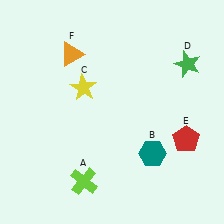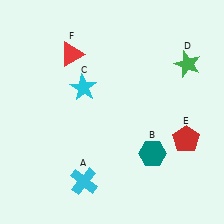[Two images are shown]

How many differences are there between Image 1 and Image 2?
There are 3 differences between the two images.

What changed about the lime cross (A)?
In Image 1, A is lime. In Image 2, it changed to cyan.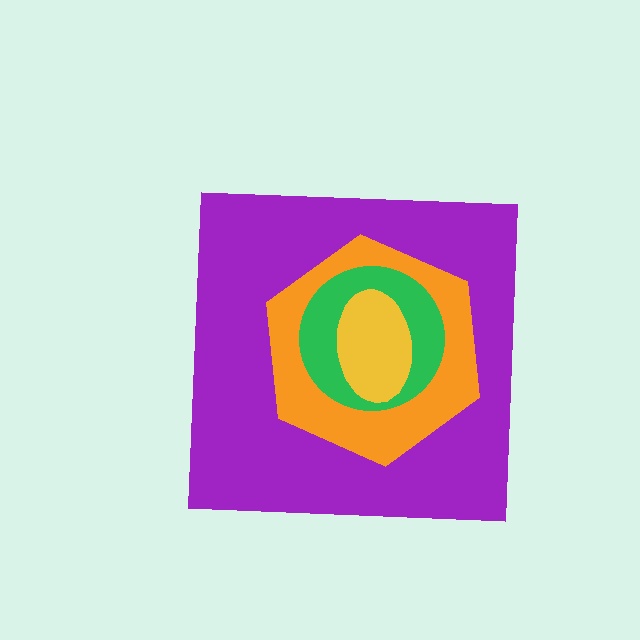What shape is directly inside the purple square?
The orange hexagon.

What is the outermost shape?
The purple square.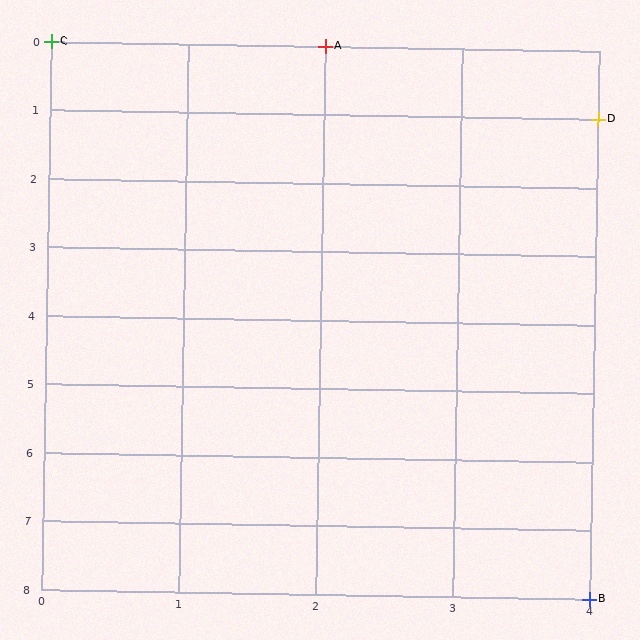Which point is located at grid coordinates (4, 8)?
Point B is at (4, 8).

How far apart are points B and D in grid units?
Points B and D are 7 rows apart.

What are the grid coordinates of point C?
Point C is at grid coordinates (0, 0).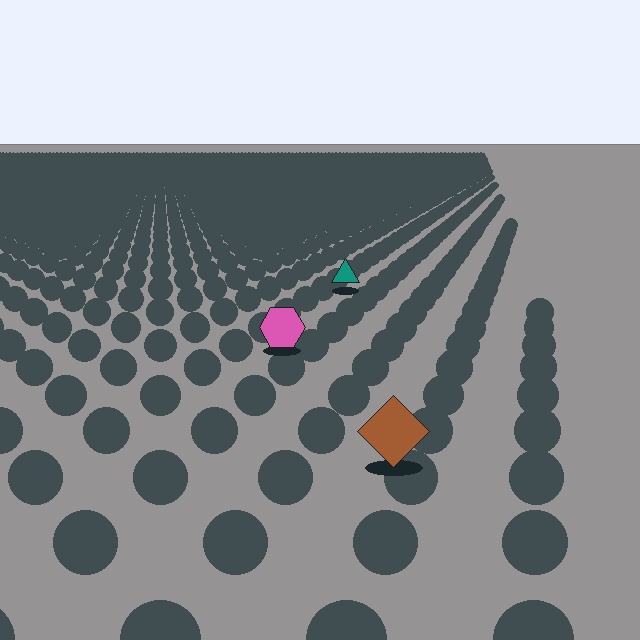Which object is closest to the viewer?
The brown diamond is closest. The texture marks near it are larger and more spread out.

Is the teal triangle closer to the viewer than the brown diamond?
No. The brown diamond is closer — you can tell from the texture gradient: the ground texture is coarser near it.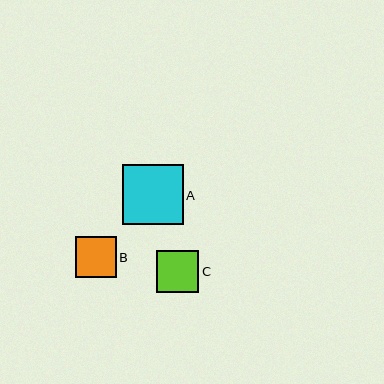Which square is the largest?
Square A is the largest with a size of approximately 60 pixels.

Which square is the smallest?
Square B is the smallest with a size of approximately 41 pixels.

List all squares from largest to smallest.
From largest to smallest: A, C, B.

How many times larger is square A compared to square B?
Square A is approximately 1.5 times the size of square B.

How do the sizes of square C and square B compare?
Square C and square B are approximately the same size.